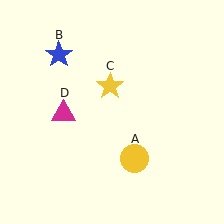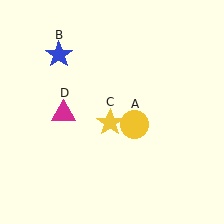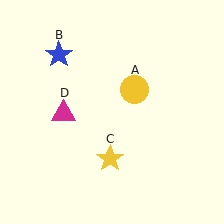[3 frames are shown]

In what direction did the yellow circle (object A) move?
The yellow circle (object A) moved up.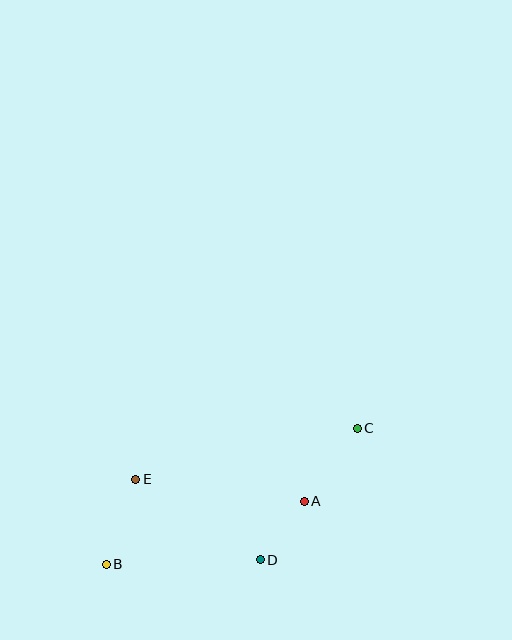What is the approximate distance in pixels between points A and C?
The distance between A and C is approximately 90 pixels.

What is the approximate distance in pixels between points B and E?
The distance between B and E is approximately 90 pixels.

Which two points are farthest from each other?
Points B and C are farthest from each other.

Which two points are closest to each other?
Points A and D are closest to each other.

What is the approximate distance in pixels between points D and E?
The distance between D and E is approximately 148 pixels.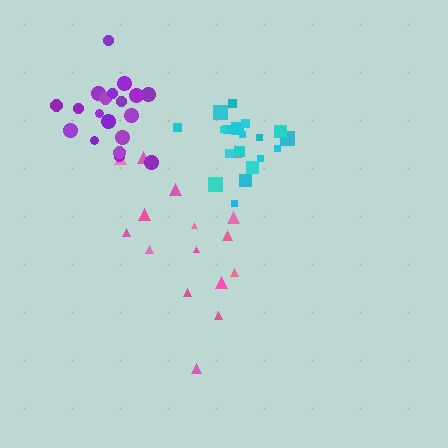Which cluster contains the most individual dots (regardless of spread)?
Cyan (19).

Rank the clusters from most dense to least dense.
cyan, purple, pink.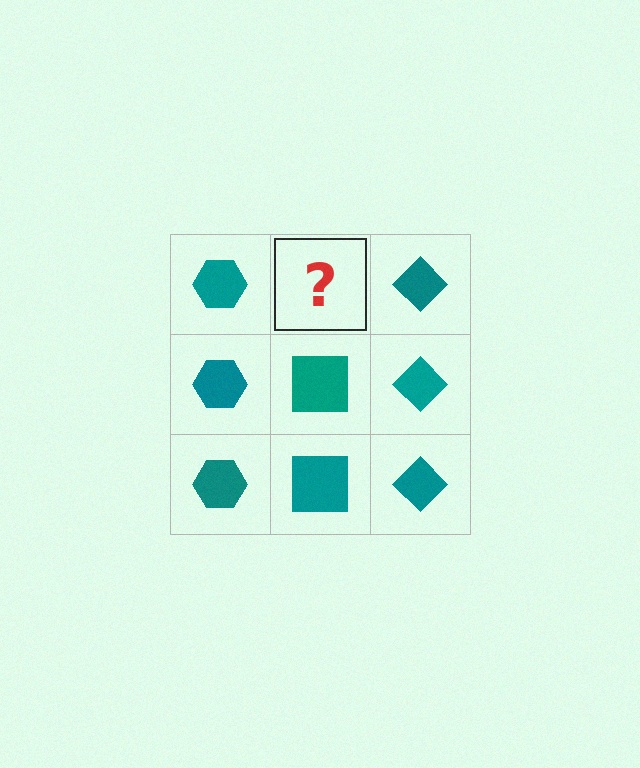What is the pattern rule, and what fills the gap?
The rule is that each column has a consistent shape. The gap should be filled with a teal square.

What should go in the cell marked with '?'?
The missing cell should contain a teal square.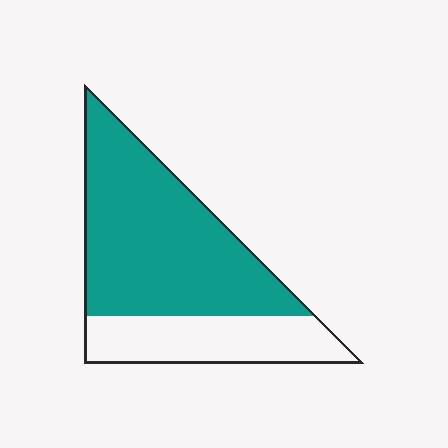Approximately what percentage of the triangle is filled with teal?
Approximately 70%.